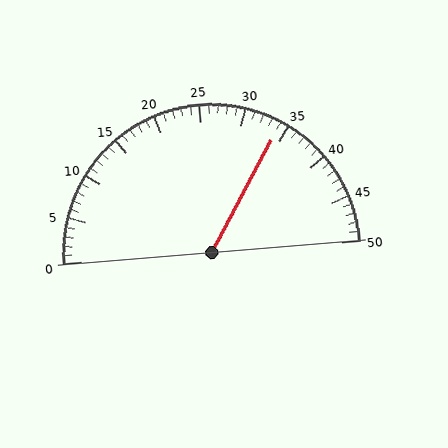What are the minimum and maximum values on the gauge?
The gauge ranges from 0 to 50.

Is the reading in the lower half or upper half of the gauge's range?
The reading is in the upper half of the range (0 to 50).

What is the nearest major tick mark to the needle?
The nearest major tick mark is 35.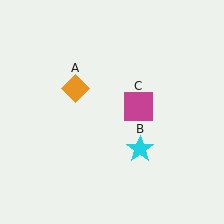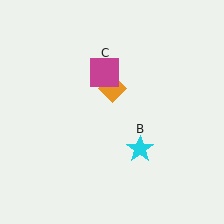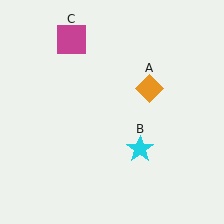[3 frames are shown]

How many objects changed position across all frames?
2 objects changed position: orange diamond (object A), magenta square (object C).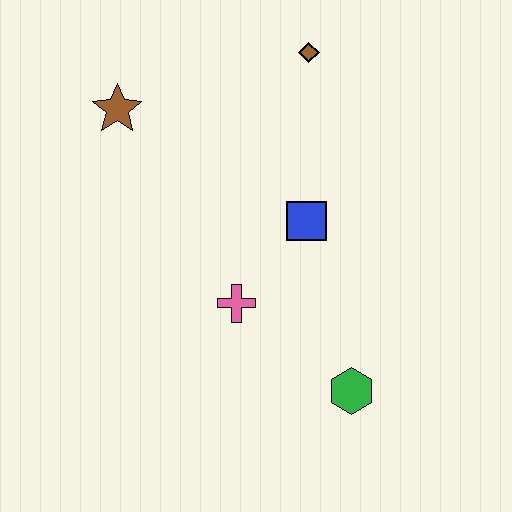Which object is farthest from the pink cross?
The brown diamond is farthest from the pink cross.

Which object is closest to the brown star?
The brown diamond is closest to the brown star.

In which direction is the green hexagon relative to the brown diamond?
The green hexagon is below the brown diamond.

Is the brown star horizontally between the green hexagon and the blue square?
No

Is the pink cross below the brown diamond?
Yes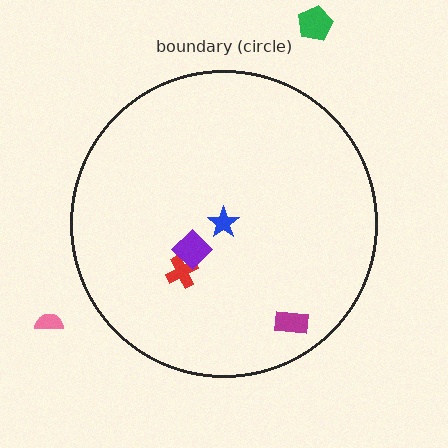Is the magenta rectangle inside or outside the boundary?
Inside.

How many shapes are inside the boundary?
4 inside, 2 outside.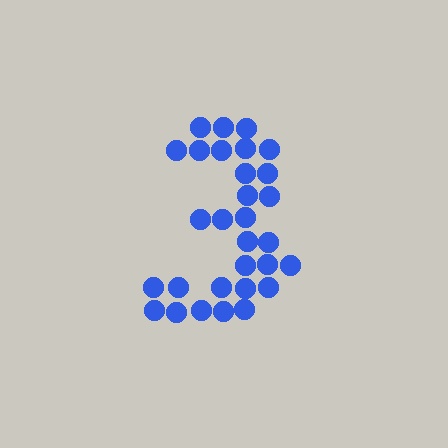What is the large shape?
The large shape is the digit 3.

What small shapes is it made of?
It is made of small circles.